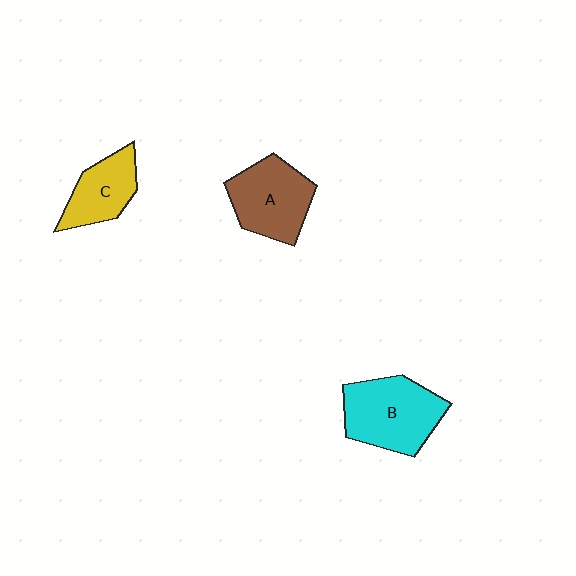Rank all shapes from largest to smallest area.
From largest to smallest: B (cyan), A (brown), C (yellow).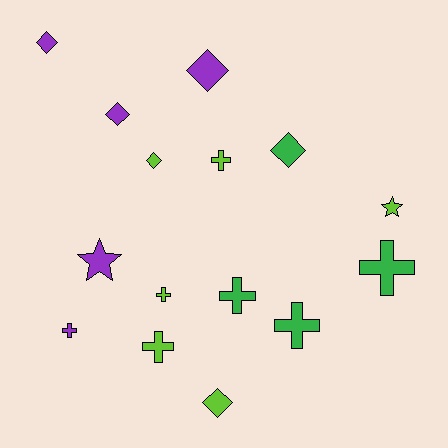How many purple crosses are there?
There is 1 purple cross.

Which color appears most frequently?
Lime, with 6 objects.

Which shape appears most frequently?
Cross, with 7 objects.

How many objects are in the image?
There are 15 objects.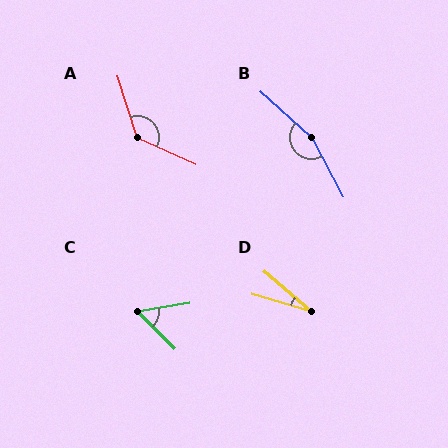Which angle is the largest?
B, at approximately 160 degrees.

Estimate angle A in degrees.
Approximately 132 degrees.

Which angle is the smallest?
D, at approximately 24 degrees.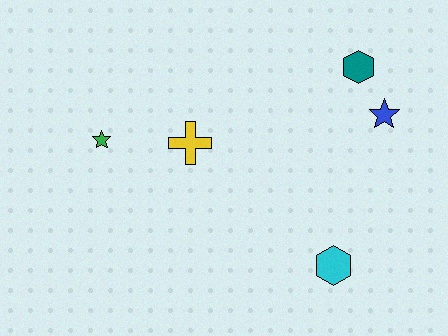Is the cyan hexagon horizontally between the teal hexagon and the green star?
Yes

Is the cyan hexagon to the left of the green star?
No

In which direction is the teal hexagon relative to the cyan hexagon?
The teal hexagon is above the cyan hexagon.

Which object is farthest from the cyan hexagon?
The green star is farthest from the cyan hexagon.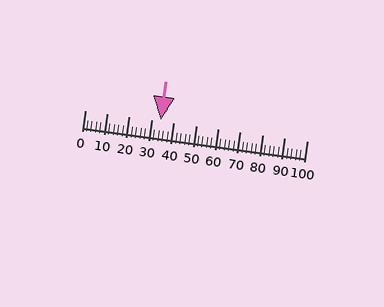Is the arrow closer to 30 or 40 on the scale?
The arrow is closer to 30.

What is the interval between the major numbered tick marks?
The major tick marks are spaced 10 units apart.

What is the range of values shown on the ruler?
The ruler shows values from 0 to 100.